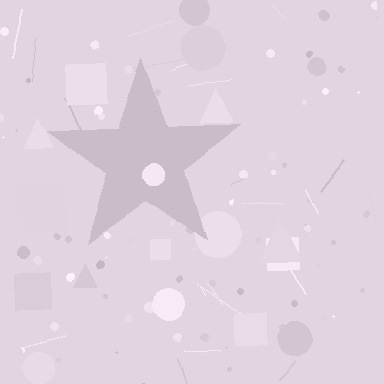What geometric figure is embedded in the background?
A star is embedded in the background.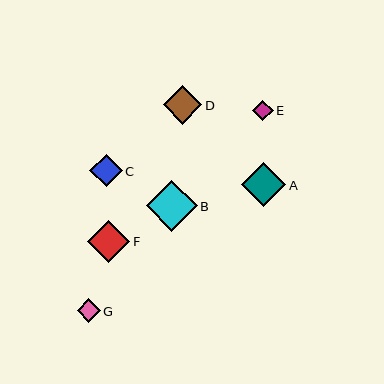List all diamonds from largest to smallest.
From largest to smallest: B, A, F, D, C, G, E.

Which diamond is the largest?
Diamond B is the largest with a size of approximately 51 pixels.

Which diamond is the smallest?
Diamond E is the smallest with a size of approximately 21 pixels.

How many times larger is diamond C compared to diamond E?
Diamond C is approximately 1.6 times the size of diamond E.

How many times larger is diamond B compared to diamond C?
Diamond B is approximately 1.6 times the size of diamond C.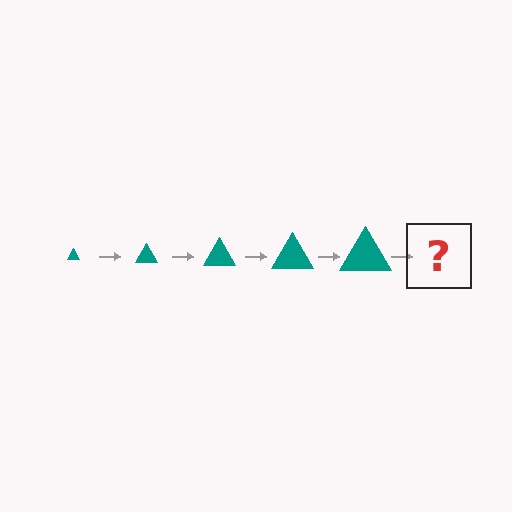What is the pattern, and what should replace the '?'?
The pattern is that the triangle gets progressively larger each step. The '?' should be a teal triangle, larger than the previous one.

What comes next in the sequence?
The next element should be a teal triangle, larger than the previous one.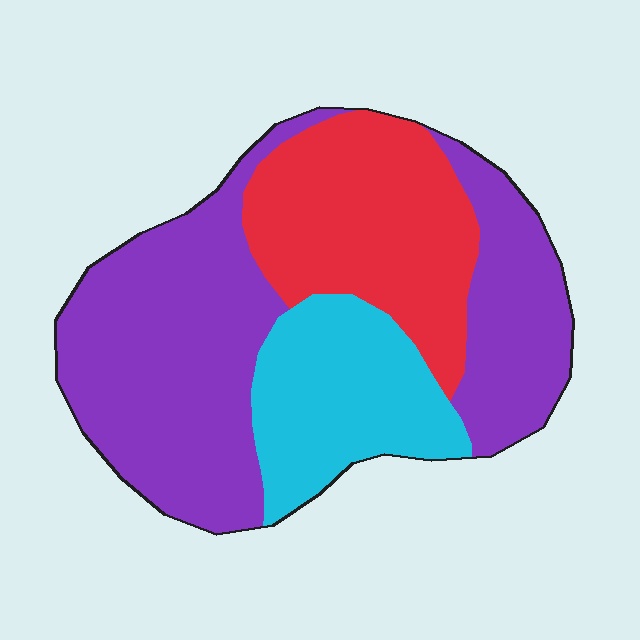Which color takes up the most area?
Purple, at roughly 55%.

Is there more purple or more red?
Purple.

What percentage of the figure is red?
Red covers 27% of the figure.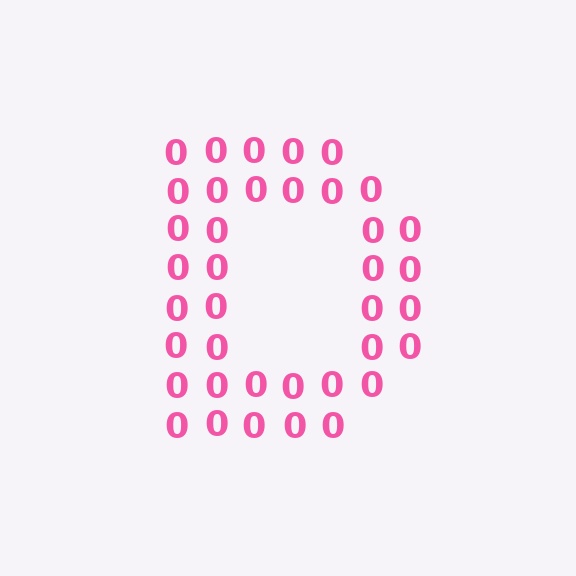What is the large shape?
The large shape is the letter D.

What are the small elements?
The small elements are digit 0's.